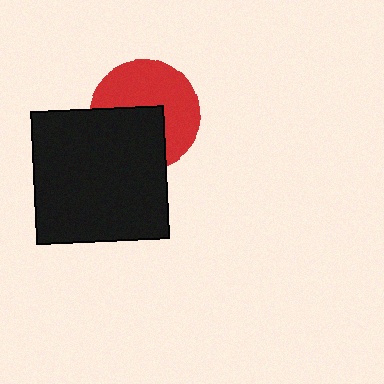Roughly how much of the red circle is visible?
About half of it is visible (roughly 57%).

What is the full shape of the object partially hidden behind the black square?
The partially hidden object is a red circle.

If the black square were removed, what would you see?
You would see the complete red circle.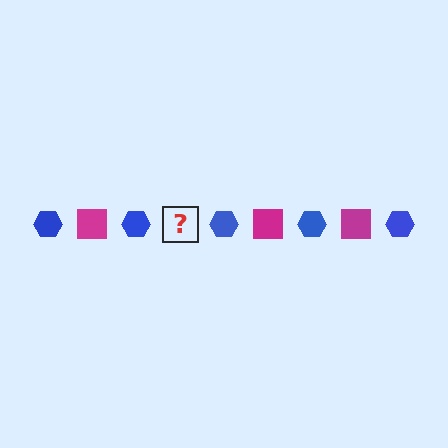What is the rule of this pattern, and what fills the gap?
The rule is that the pattern alternates between blue hexagon and magenta square. The gap should be filled with a magenta square.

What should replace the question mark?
The question mark should be replaced with a magenta square.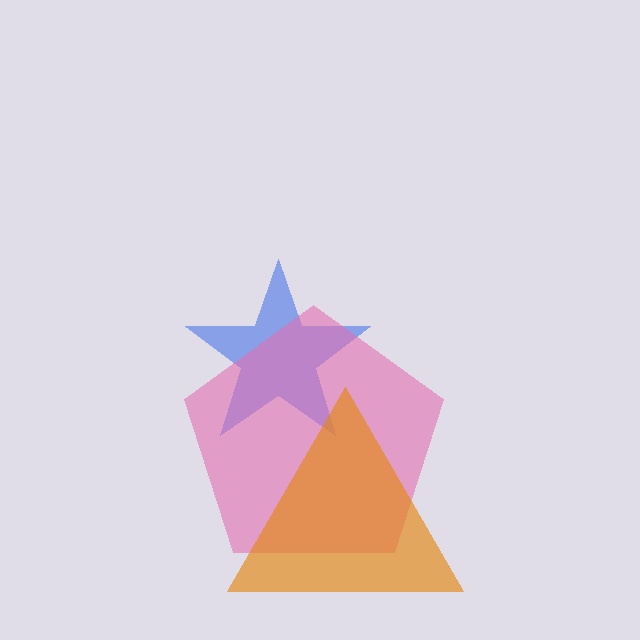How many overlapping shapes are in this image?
There are 3 overlapping shapes in the image.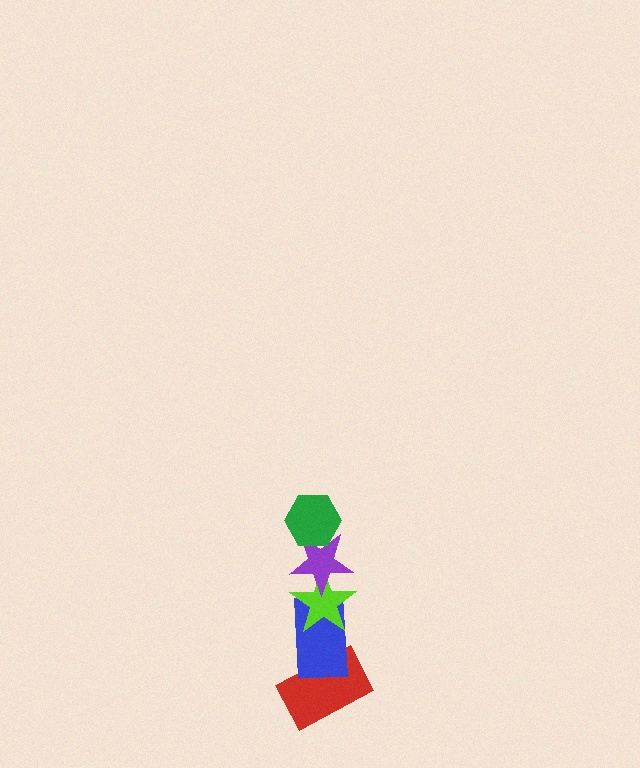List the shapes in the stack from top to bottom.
From top to bottom: the green hexagon, the purple star, the lime star, the blue rectangle, the red rectangle.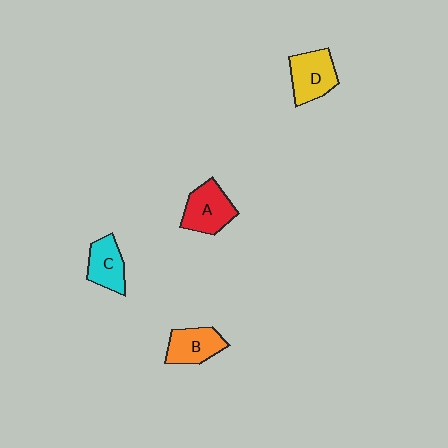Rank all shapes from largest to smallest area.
From largest to smallest: D (yellow), A (red), B (orange), C (cyan).